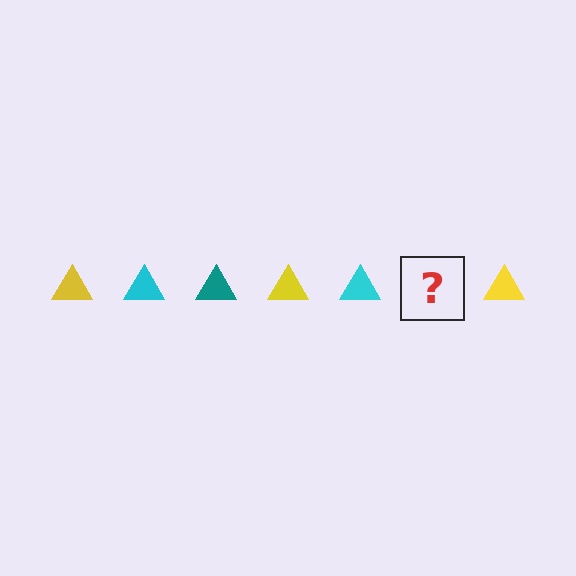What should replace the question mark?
The question mark should be replaced with a teal triangle.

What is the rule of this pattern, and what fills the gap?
The rule is that the pattern cycles through yellow, cyan, teal triangles. The gap should be filled with a teal triangle.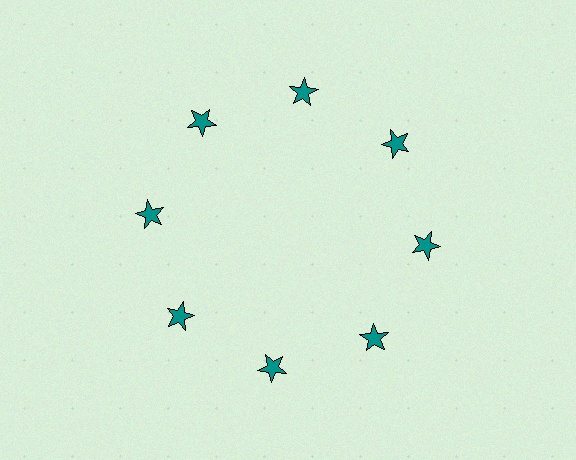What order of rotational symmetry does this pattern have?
This pattern has 8-fold rotational symmetry.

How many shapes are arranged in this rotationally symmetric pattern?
There are 8 shapes, arranged in 8 groups of 1.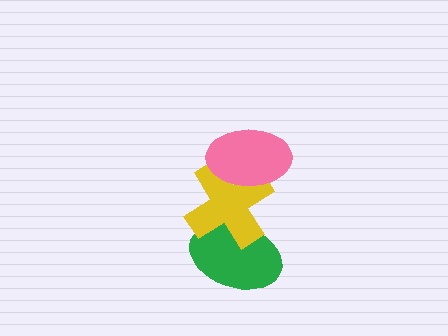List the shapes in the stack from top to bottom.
From top to bottom: the pink ellipse, the yellow cross, the green ellipse.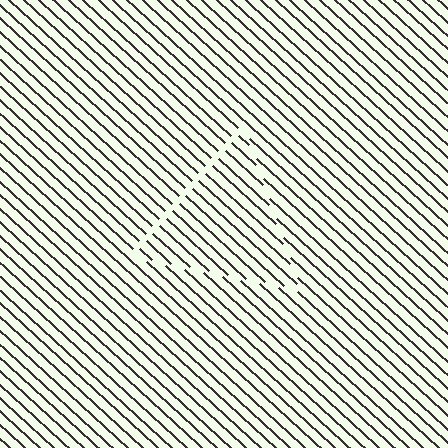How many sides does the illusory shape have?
3 sides — the line-ends trace a triangle.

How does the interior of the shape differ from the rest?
The interior of the shape contains the same grating, shifted by half a period — the contour is defined by the phase discontinuity where line-ends from the inner and outer gratings abut.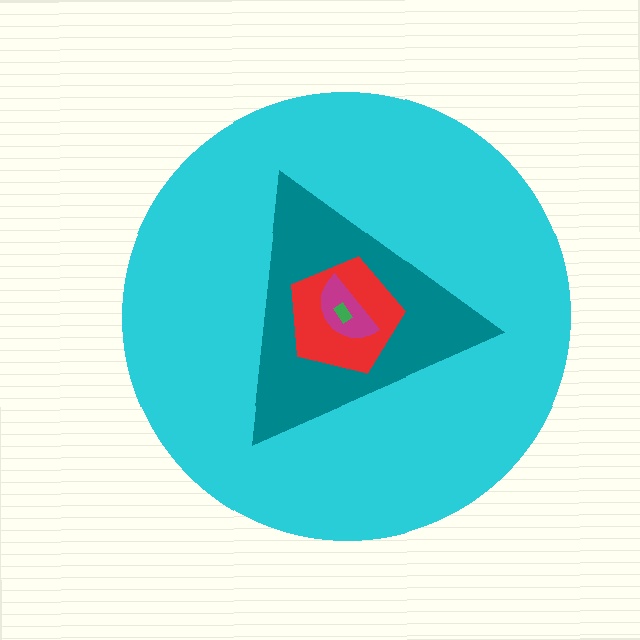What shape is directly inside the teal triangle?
The red pentagon.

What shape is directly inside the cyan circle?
The teal triangle.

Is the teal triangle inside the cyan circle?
Yes.